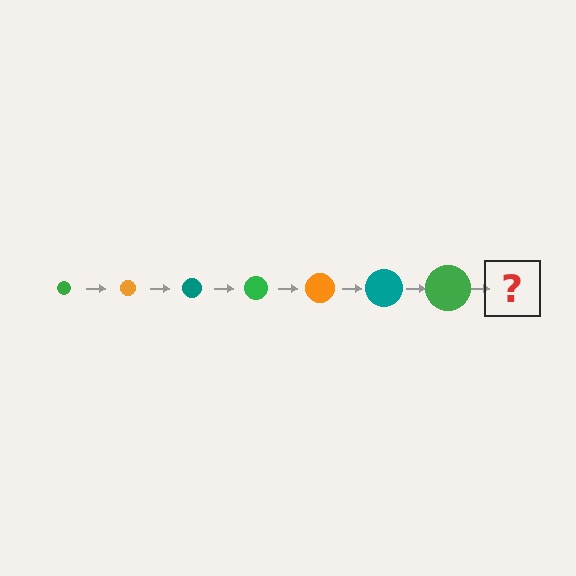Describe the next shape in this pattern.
It should be an orange circle, larger than the previous one.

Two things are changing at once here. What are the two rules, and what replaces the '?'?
The two rules are that the circle grows larger each step and the color cycles through green, orange, and teal. The '?' should be an orange circle, larger than the previous one.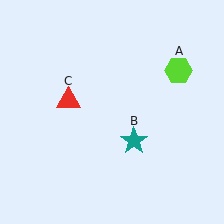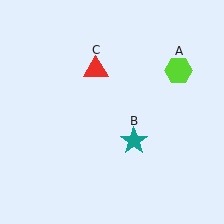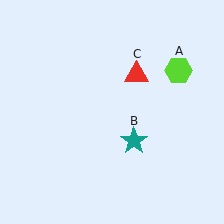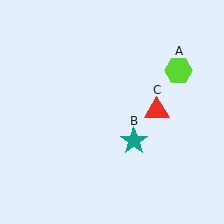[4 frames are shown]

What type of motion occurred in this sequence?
The red triangle (object C) rotated clockwise around the center of the scene.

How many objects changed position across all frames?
1 object changed position: red triangle (object C).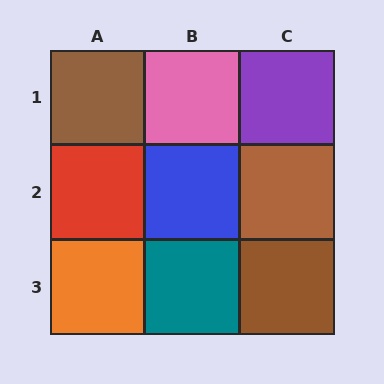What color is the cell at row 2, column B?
Blue.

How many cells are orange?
1 cell is orange.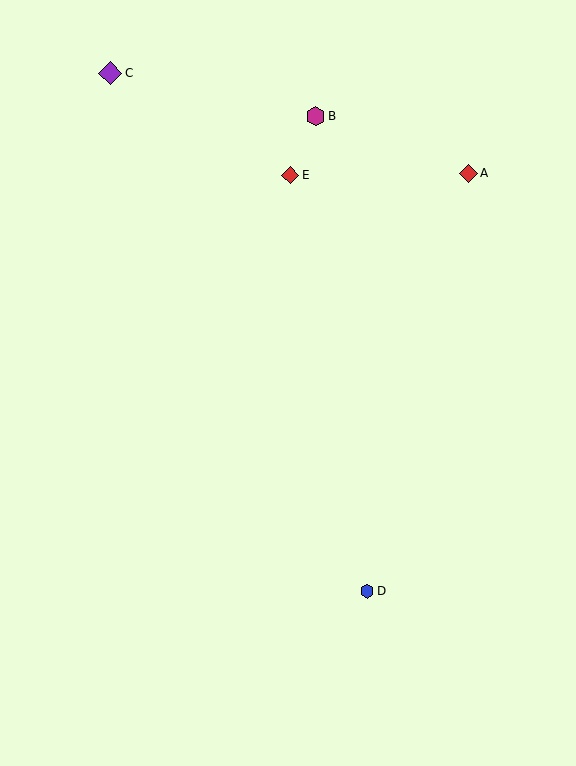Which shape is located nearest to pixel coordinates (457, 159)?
The red diamond (labeled A) at (468, 173) is nearest to that location.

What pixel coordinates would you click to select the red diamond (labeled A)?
Click at (468, 173) to select the red diamond A.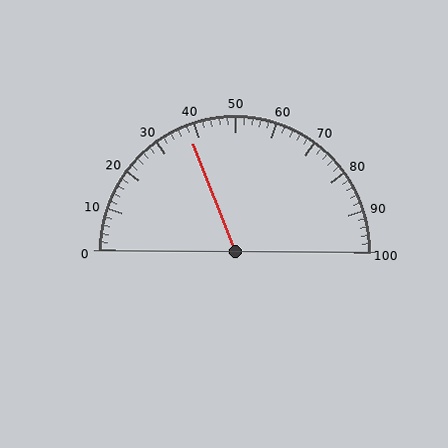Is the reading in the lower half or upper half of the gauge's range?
The reading is in the lower half of the range (0 to 100).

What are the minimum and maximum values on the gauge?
The gauge ranges from 0 to 100.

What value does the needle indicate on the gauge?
The needle indicates approximately 38.